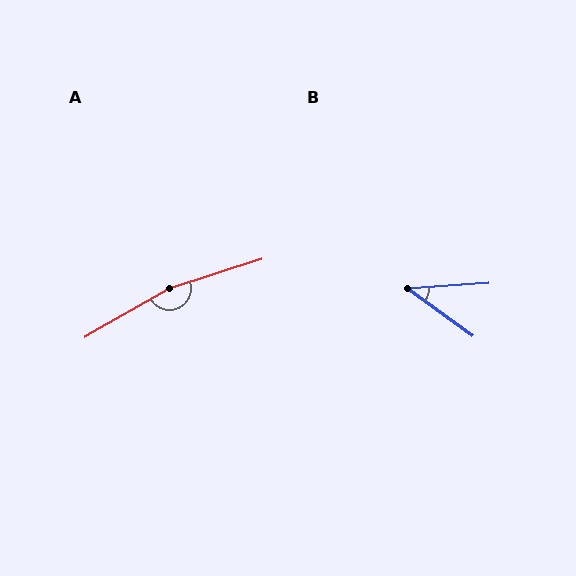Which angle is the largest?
A, at approximately 168 degrees.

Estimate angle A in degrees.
Approximately 168 degrees.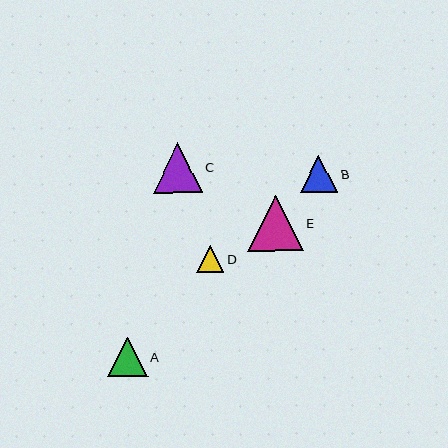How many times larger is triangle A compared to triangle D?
Triangle A is approximately 1.5 times the size of triangle D.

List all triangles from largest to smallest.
From largest to smallest: E, C, A, B, D.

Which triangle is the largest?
Triangle E is the largest with a size of approximately 56 pixels.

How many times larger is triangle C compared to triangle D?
Triangle C is approximately 1.8 times the size of triangle D.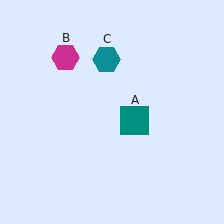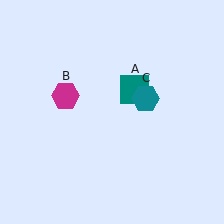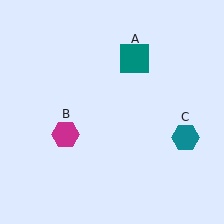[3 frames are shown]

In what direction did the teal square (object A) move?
The teal square (object A) moved up.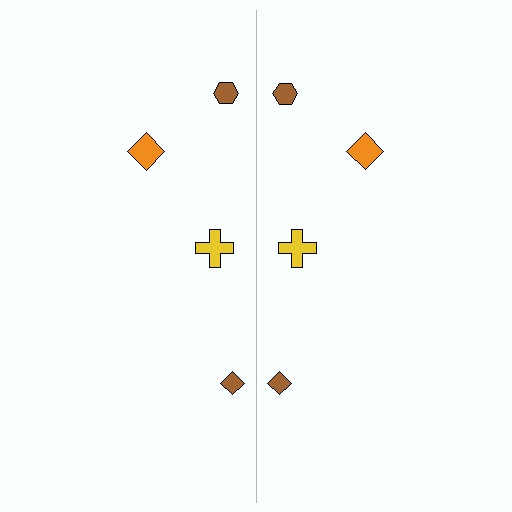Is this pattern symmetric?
Yes, this pattern has bilateral (reflection) symmetry.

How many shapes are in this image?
There are 8 shapes in this image.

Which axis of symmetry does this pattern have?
The pattern has a vertical axis of symmetry running through the center of the image.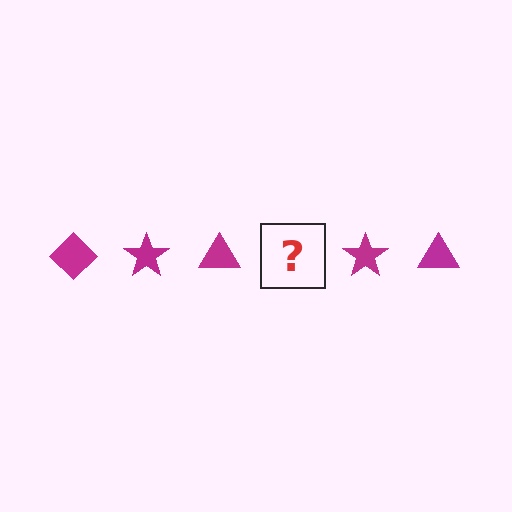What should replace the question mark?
The question mark should be replaced with a magenta diamond.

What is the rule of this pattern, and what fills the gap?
The rule is that the pattern cycles through diamond, star, triangle shapes in magenta. The gap should be filled with a magenta diamond.